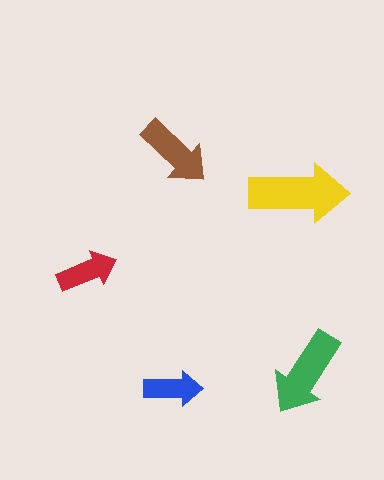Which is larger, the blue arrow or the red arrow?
The red one.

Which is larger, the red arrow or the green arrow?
The green one.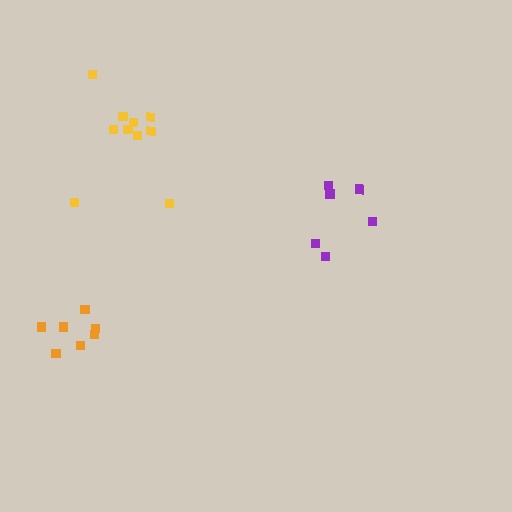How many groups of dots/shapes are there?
There are 3 groups.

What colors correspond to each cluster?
The clusters are colored: yellow, purple, orange.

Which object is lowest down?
The orange cluster is bottommost.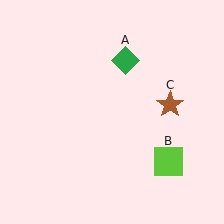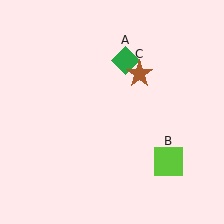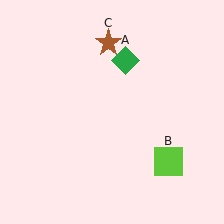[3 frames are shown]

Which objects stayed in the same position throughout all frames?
Green diamond (object A) and lime square (object B) remained stationary.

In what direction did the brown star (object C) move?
The brown star (object C) moved up and to the left.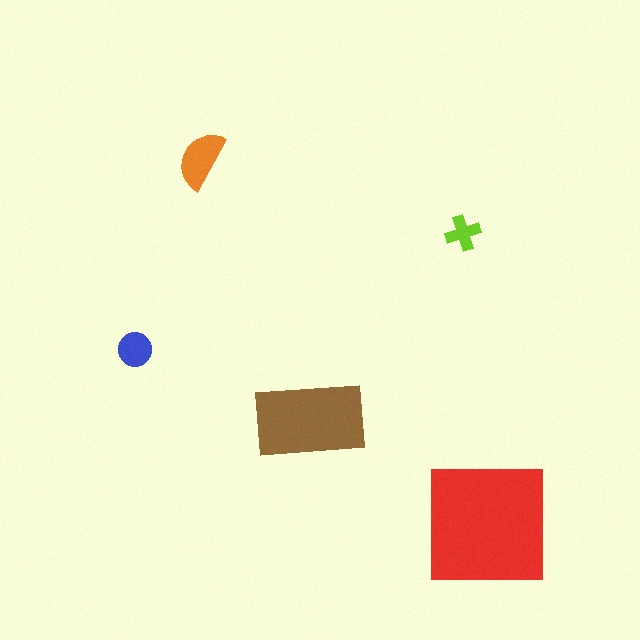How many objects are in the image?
There are 5 objects in the image.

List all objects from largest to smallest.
The red square, the brown rectangle, the orange semicircle, the blue circle, the lime cross.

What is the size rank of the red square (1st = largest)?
1st.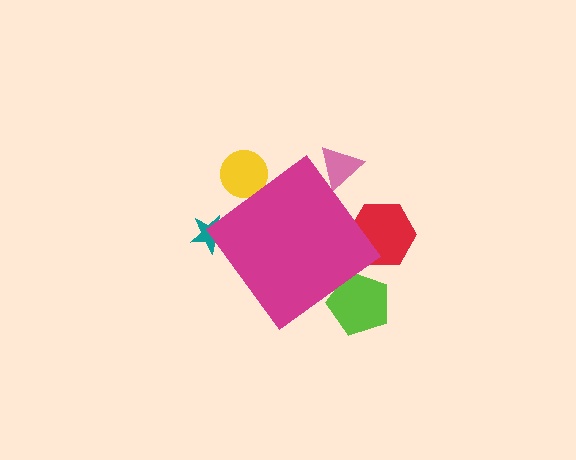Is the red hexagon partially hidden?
Yes, the red hexagon is partially hidden behind the magenta diamond.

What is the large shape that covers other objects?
A magenta diamond.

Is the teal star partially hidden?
Yes, the teal star is partially hidden behind the magenta diamond.